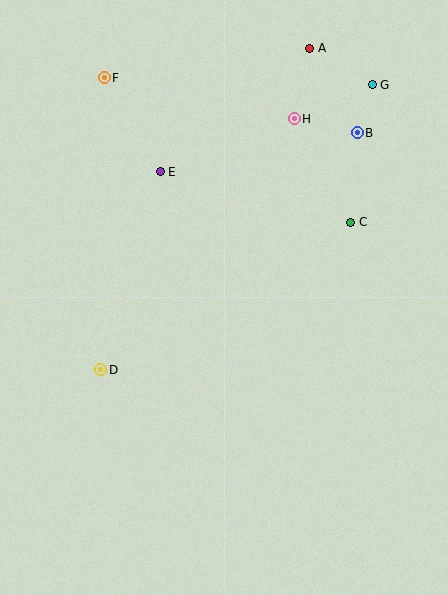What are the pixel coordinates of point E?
Point E is at (160, 172).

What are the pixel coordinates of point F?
Point F is at (104, 78).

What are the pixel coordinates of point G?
Point G is at (372, 85).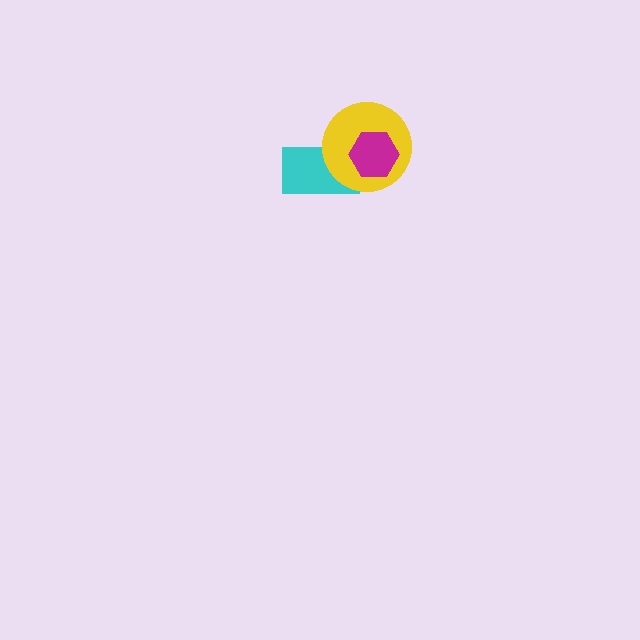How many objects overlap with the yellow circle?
2 objects overlap with the yellow circle.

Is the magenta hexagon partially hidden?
No, no other shape covers it.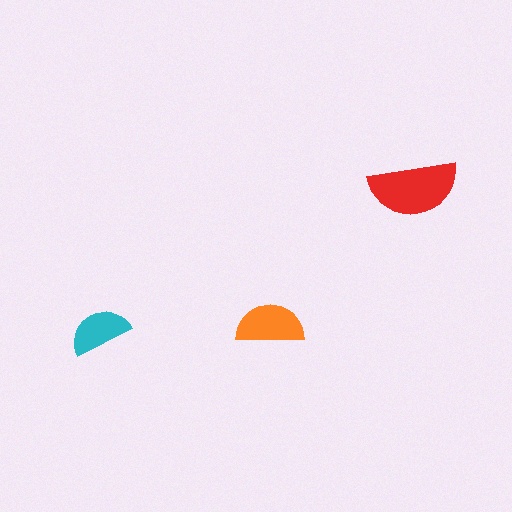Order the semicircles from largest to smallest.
the red one, the orange one, the cyan one.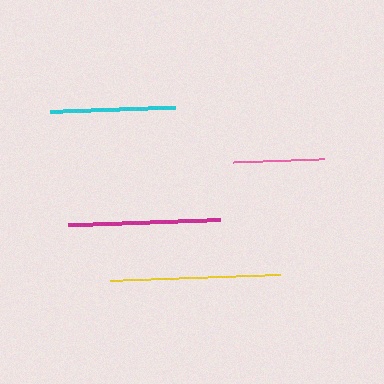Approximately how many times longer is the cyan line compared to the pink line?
The cyan line is approximately 1.4 times the length of the pink line.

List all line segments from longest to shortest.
From longest to shortest: yellow, magenta, cyan, pink.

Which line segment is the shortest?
The pink line is the shortest at approximately 91 pixels.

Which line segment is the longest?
The yellow line is the longest at approximately 170 pixels.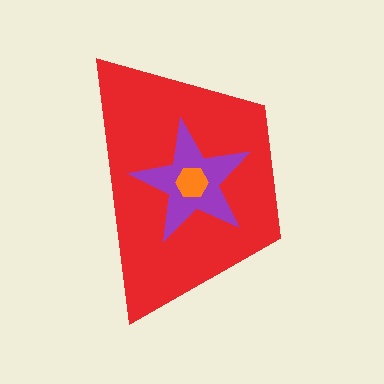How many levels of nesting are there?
3.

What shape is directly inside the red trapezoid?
The purple star.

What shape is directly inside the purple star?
The orange hexagon.